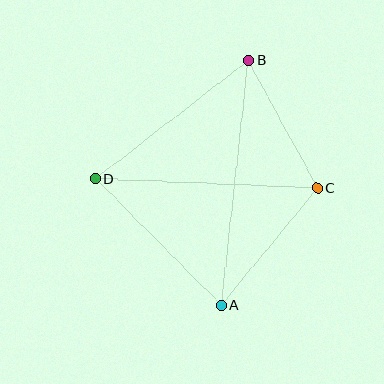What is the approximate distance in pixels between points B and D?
The distance between B and D is approximately 194 pixels.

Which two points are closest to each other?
Points B and C are closest to each other.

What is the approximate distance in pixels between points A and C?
The distance between A and C is approximately 152 pixels.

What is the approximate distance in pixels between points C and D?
The distance between C and D is approximately 222 pixels.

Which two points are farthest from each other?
Points A and B are farthest from each other.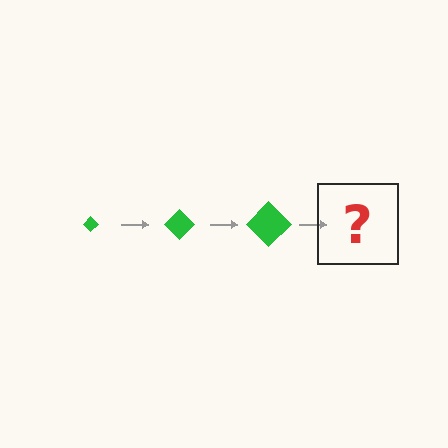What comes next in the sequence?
The next element should be a green diamond, larger than the previous one.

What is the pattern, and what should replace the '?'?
The pattern is that the diamond gets progressively larger each step. The '?' should be a green diamond, larger than the previous one.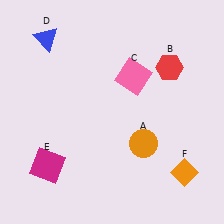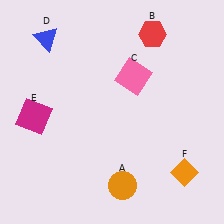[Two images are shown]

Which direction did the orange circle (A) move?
The orange circle (A) moved down.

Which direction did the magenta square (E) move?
The magenta square (E) moved up.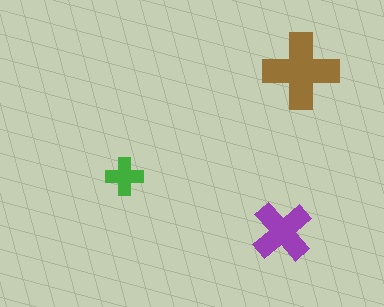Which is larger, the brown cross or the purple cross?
The brown one.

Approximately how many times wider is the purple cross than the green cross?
About 1.5 times wider.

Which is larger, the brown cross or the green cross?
The brown one.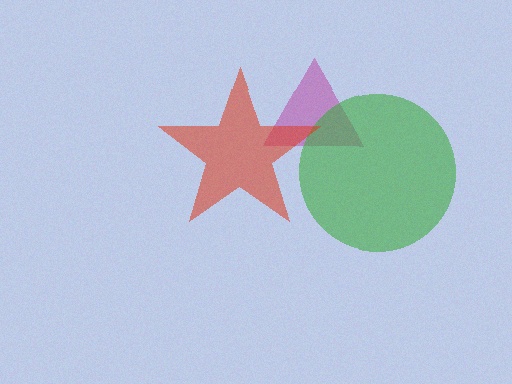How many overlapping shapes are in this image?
There are 3 overlapping shapes in the image.